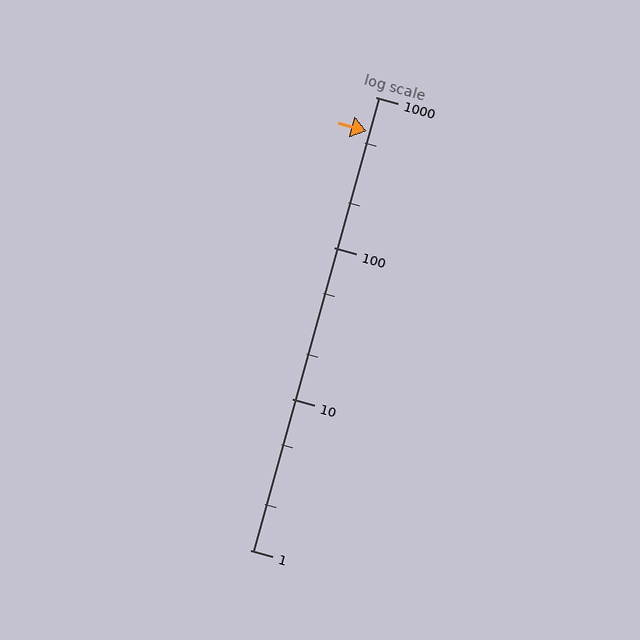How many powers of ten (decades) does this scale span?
The scale spans 3 decades, from 1 to 1000.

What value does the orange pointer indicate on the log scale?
The pointer indicates approximately 590.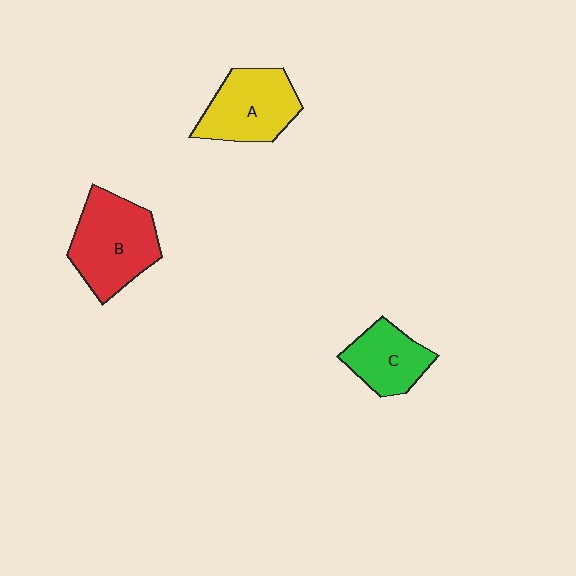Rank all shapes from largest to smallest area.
From largest to smallest: B (red), A (yellow), C (green).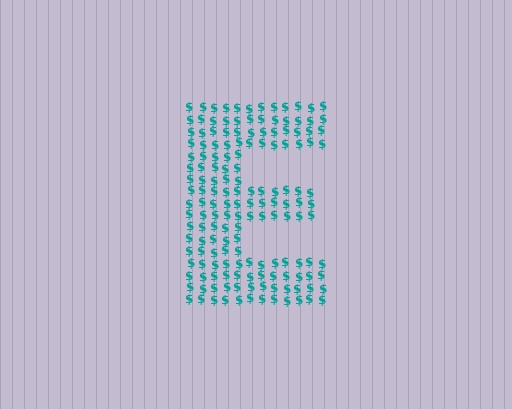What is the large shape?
The large shape is the letter E.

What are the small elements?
The small elements are dollar signs.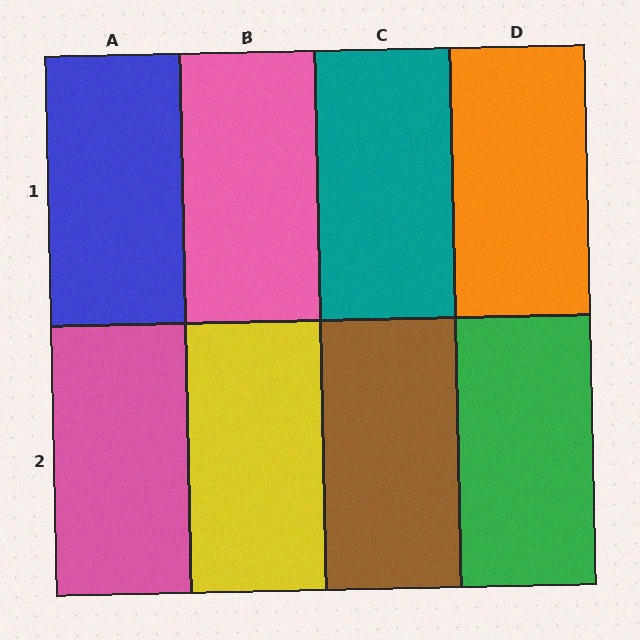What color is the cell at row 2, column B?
Yellow.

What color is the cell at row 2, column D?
Green.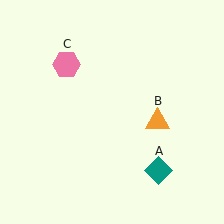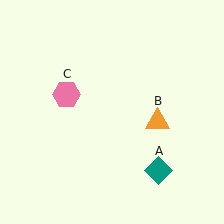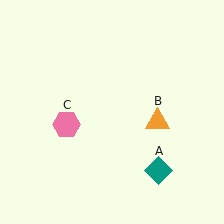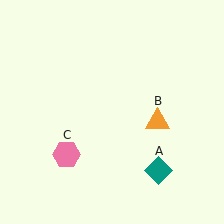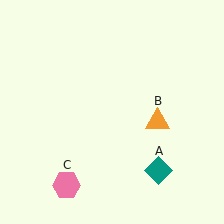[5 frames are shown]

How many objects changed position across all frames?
1 object changed position: pink hexagon (object C).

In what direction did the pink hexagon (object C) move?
The pink hexagon (object C) moved down.